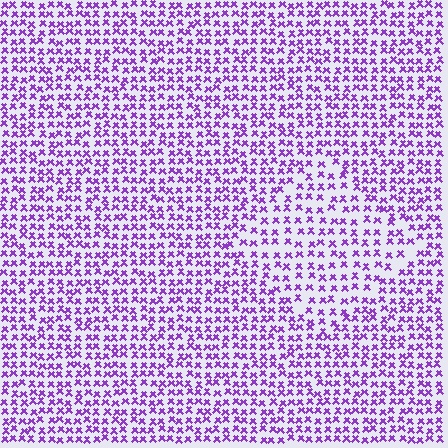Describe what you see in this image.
The image contains small purple elements arranged at two different densities. A diamond-shaped region is visible where the elements are less densely packed than the surrounding area.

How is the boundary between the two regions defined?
The boundary is defined by a change in element density (approximately 1.5x ratio). All elements are the same color, size, and shape.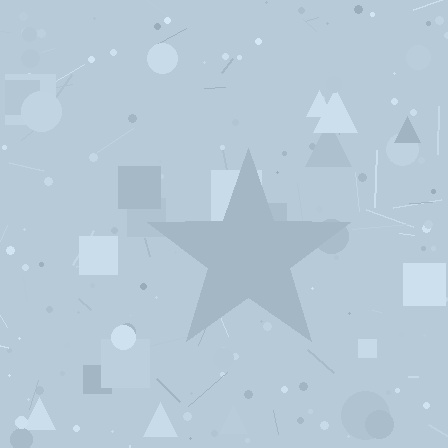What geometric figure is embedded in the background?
A star is embedded in the background.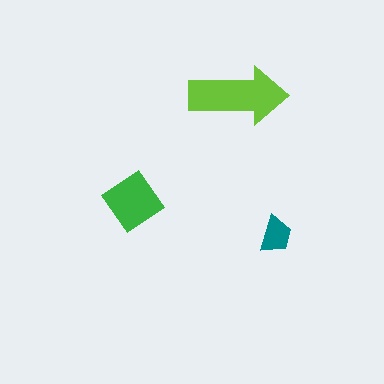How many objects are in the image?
There are 3 objects in the image.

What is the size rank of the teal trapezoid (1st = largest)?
3rd.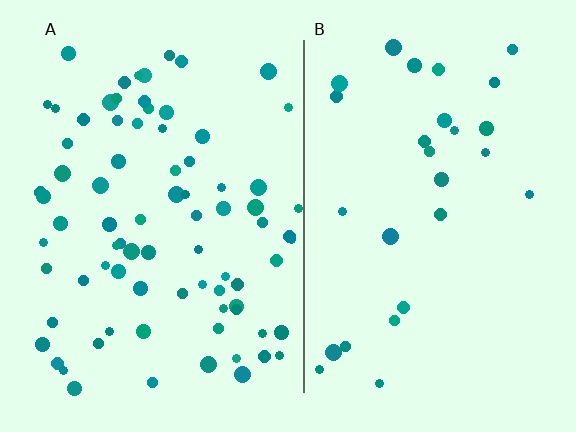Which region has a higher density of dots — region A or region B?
A (the left).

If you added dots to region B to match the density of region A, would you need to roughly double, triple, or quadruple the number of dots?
Approximately triple.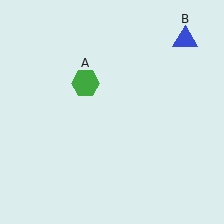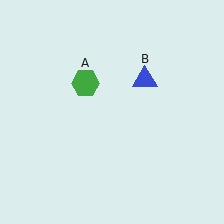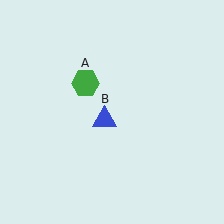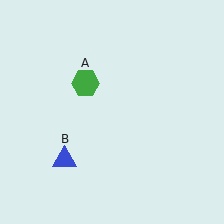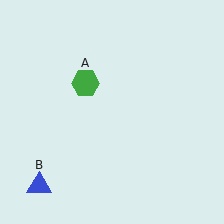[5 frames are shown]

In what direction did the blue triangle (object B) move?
The blue triangle (object B) moved down and to the left.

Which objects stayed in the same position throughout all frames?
Green hexagon (object A) remained stationary.